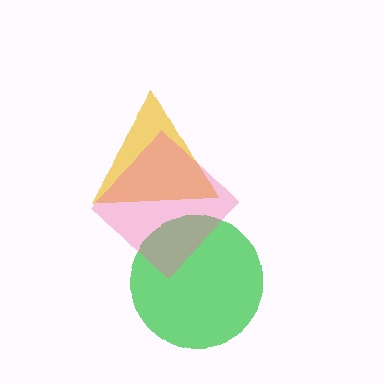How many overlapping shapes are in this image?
There are 3 overlapping shapes in the image.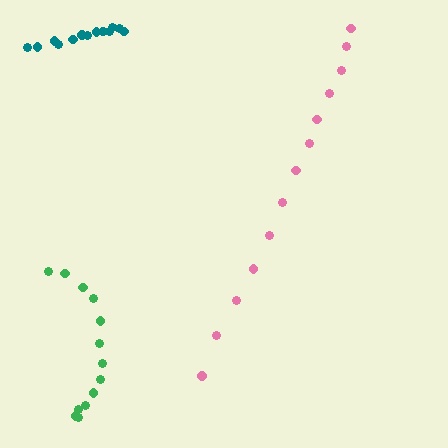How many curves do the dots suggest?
There are 3 distinct paths.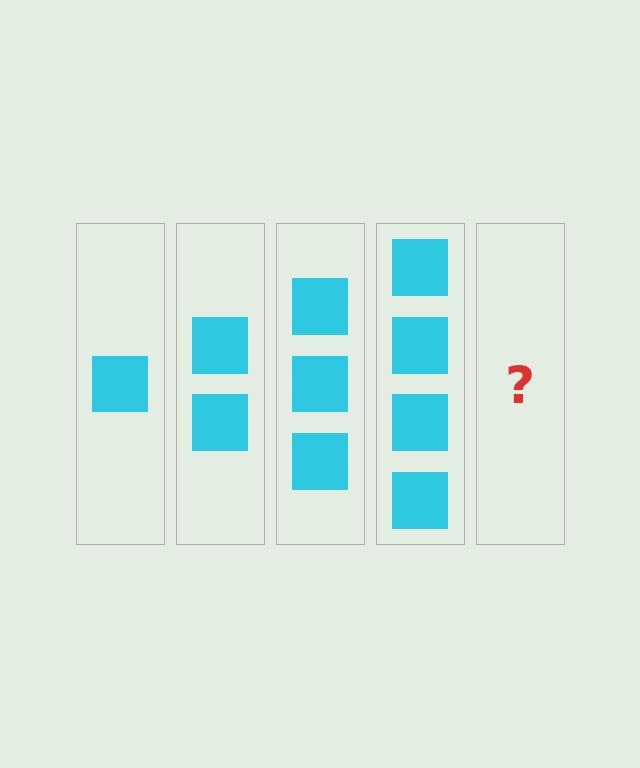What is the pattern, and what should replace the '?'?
The pattern is that each step adds one more square. The '?' should be 5 squares.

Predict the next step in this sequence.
The next step is 5 squares.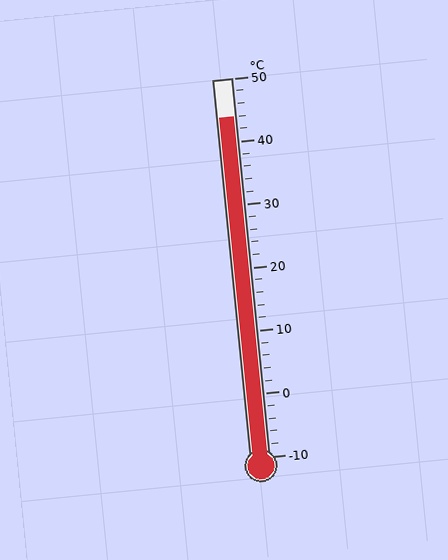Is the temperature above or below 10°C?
The temperature is above 10°C.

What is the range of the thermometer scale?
The thermometer scale ranges from -10°C to 50°C.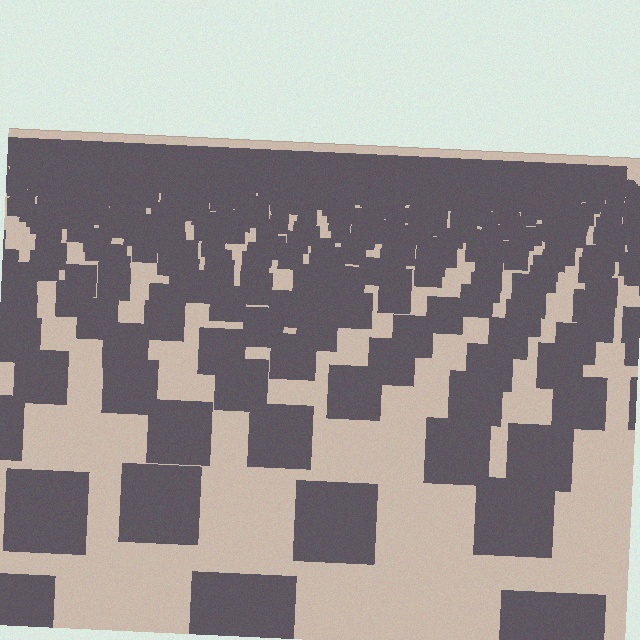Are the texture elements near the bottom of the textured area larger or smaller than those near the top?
Larger. Near the bottom, elements are closer to the viewer and appear at a bigger on-screen size.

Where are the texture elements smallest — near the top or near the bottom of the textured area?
Near the top.